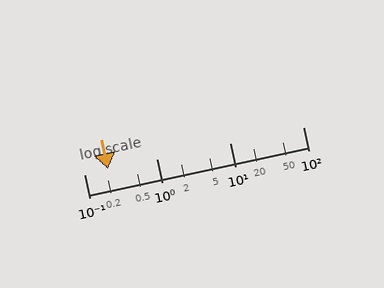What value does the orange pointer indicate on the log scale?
The pointer indicates approximately 0.21.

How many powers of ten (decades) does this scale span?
The scale spans 3 decades, from 0.1 to 100.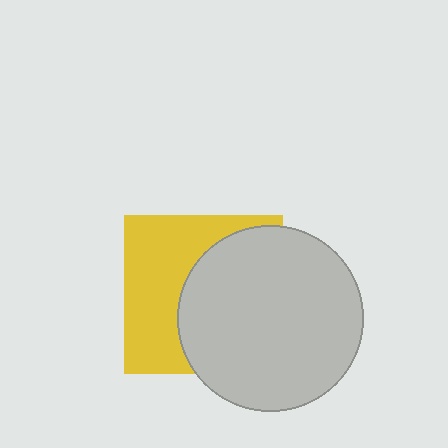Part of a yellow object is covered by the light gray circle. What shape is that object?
It is a square.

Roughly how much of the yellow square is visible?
About half of it is visible (roughly 46%).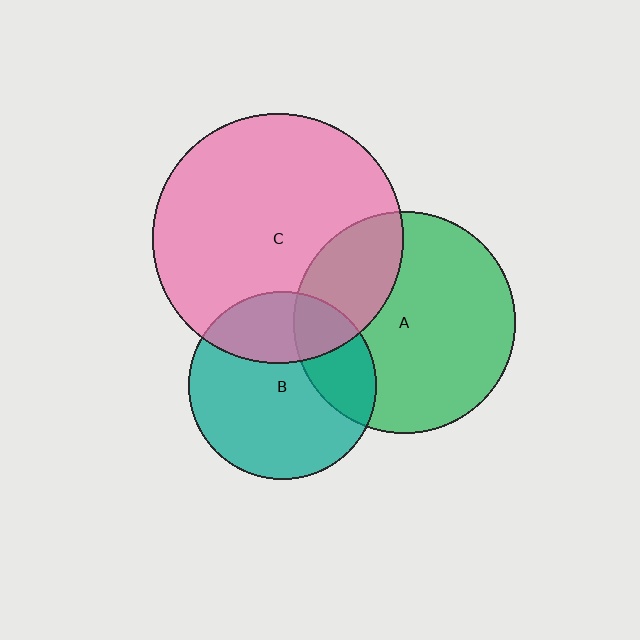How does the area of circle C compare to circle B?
Approximately 1.8 times.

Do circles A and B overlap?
Yes.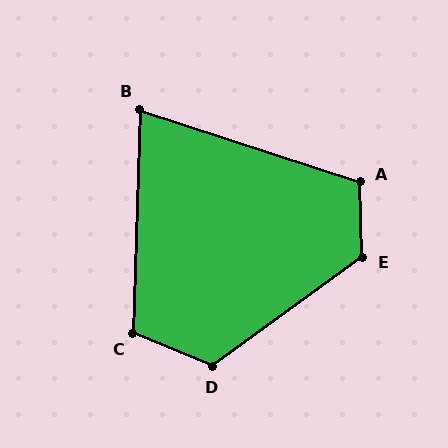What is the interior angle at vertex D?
Approximately 122 degrees (obtuse).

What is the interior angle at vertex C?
Approximately 111 degrees (obtuse).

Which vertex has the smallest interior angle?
B, at approximately 74 degrees.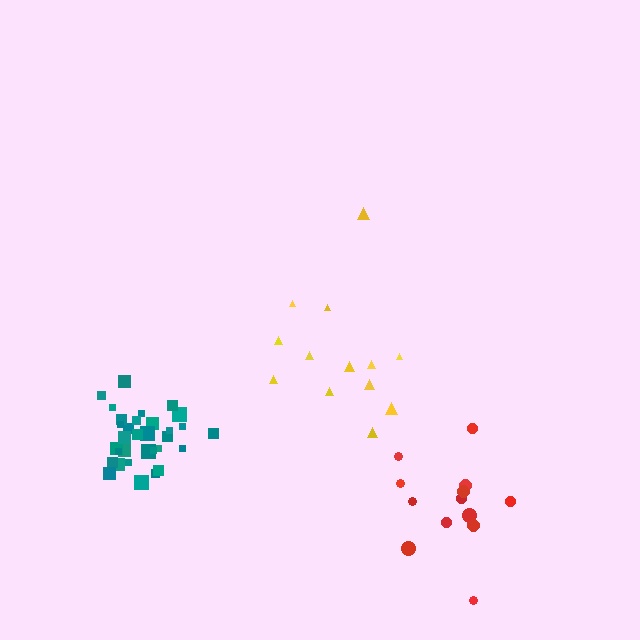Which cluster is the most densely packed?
Teal.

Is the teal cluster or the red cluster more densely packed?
Teal.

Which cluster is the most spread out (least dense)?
Yellow.